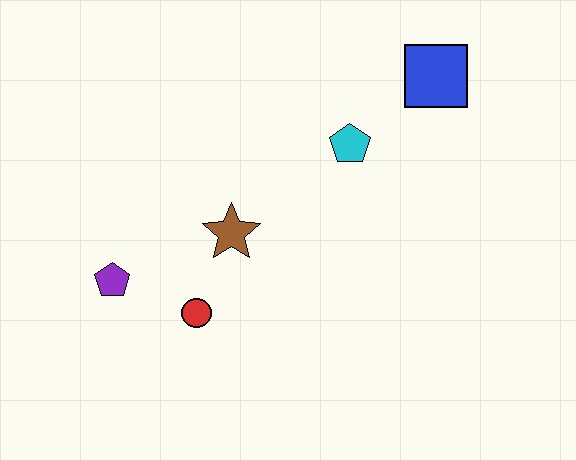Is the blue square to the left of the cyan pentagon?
No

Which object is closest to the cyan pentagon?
The blue square is closest to the cyan pentagon.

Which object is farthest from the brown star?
The blue square is farthest from the brown star.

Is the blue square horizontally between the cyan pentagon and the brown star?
No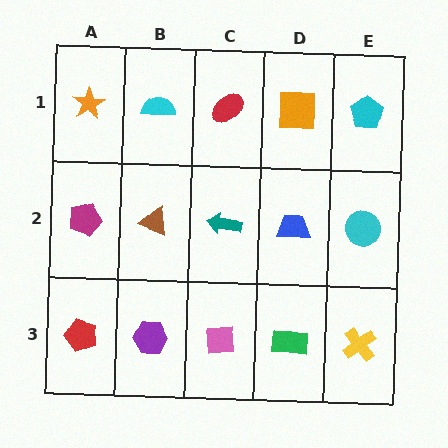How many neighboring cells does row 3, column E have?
2.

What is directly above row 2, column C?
A red ellipse.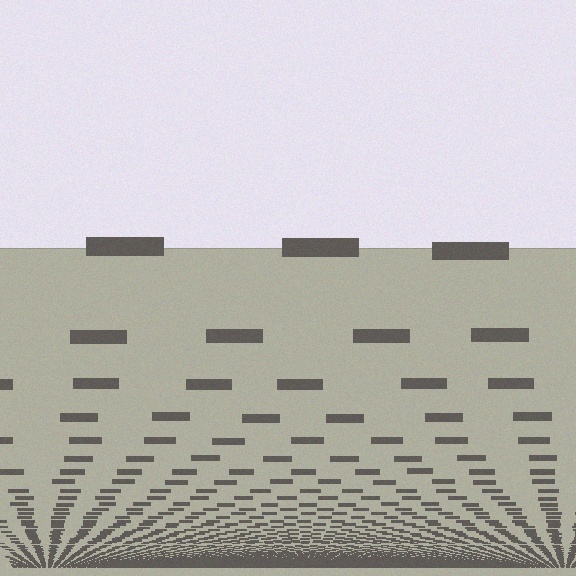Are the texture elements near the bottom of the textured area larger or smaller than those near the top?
Smaller. The gradient is inverted — elements near the bottom are smaller and denser.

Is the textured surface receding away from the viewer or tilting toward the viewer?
The surface appears to tilt toward the viewer. Texture elements get larger and sparser toward the top.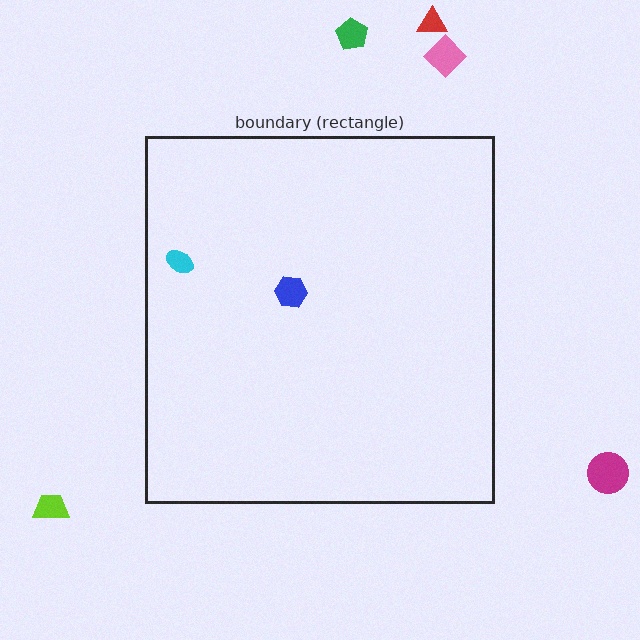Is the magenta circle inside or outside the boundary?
Outside.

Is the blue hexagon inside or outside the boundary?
Inside.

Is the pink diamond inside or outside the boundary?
Outside.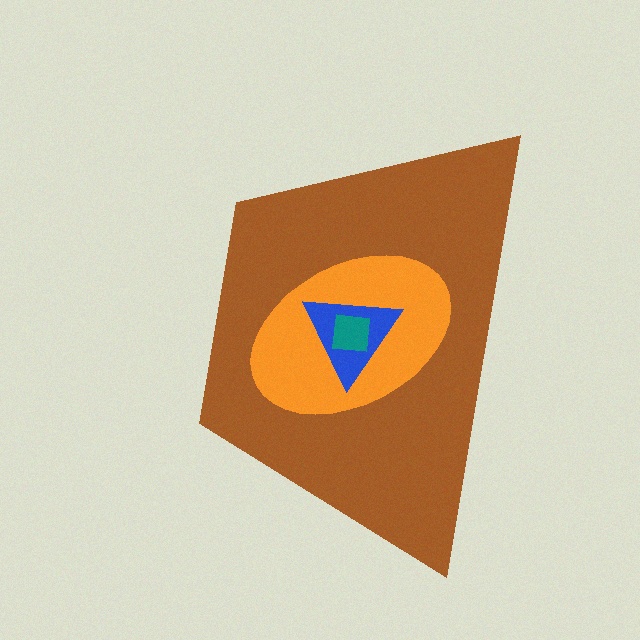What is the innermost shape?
The teal square.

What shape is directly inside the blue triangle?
The teal square.